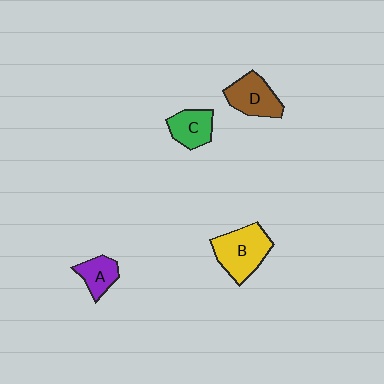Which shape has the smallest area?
Shape A (purple).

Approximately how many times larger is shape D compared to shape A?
Approximately 1.5 times.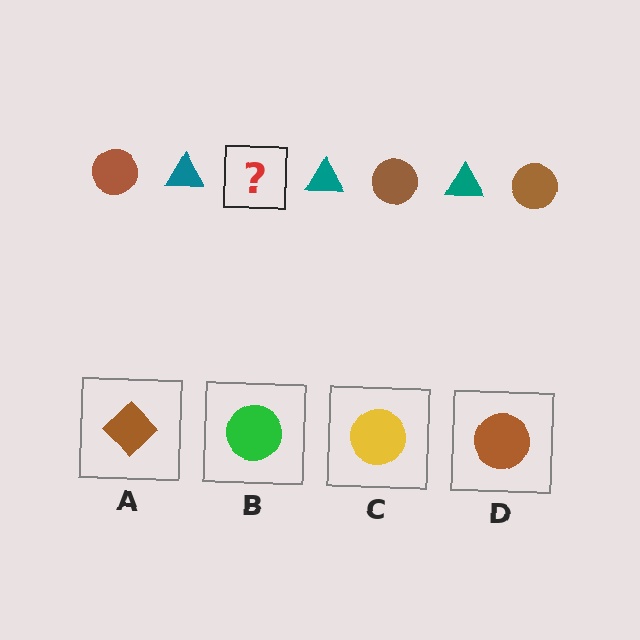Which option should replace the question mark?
Option D.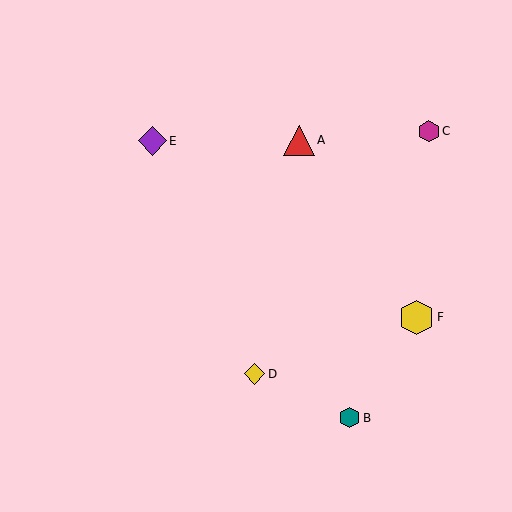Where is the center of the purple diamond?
The center of the purple diamond is at (152, 141).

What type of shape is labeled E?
Shape E is a purple diamond.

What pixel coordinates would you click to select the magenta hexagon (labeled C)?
Click at (429, 131) to select the magenta hexagon C.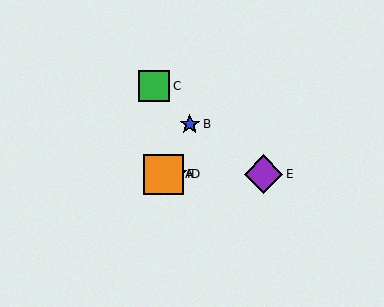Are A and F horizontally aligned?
Yes, both are at y≈174.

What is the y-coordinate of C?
Object C is at y≈86.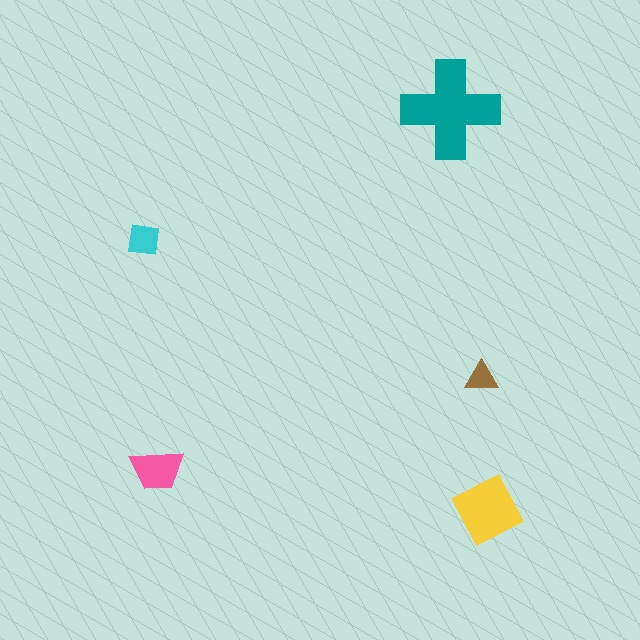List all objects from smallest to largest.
The brown triangle, the cyan square, the pink trapezoid, the yellow square, the teal cross.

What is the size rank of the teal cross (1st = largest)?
1st.